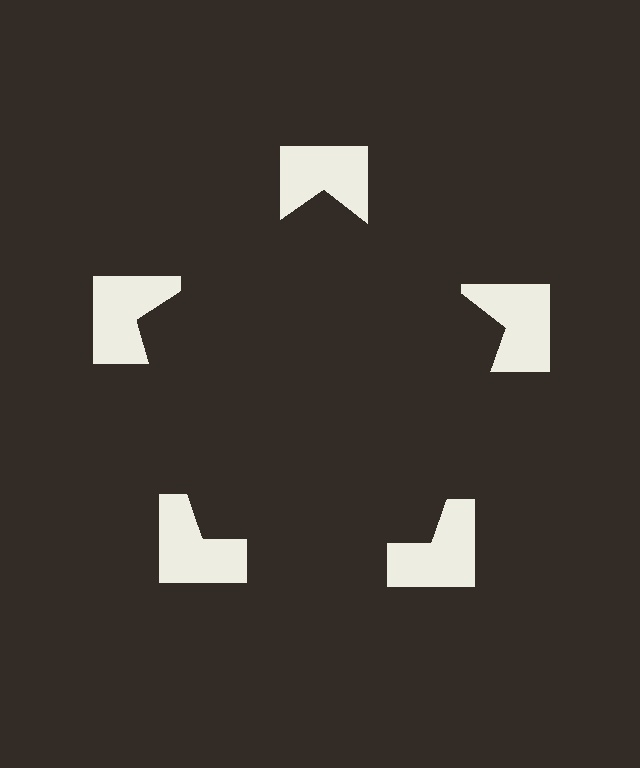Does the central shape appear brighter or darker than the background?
It typically appears slightly darker than the background, even though no actual brightness change is drawn.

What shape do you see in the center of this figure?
An illusory pentagon — its edges are inferred from the aligned wedge cuts in the notched squares, not physically drawn.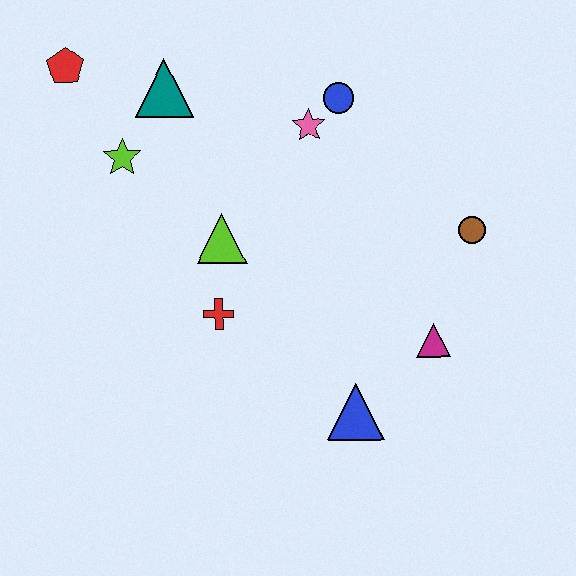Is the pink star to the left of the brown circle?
Yes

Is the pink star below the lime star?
No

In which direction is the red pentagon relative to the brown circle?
The red pentagon is to the left of the brown circle.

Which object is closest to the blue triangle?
The magenta triangle is closest to the blue triangle.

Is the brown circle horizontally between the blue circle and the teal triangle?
No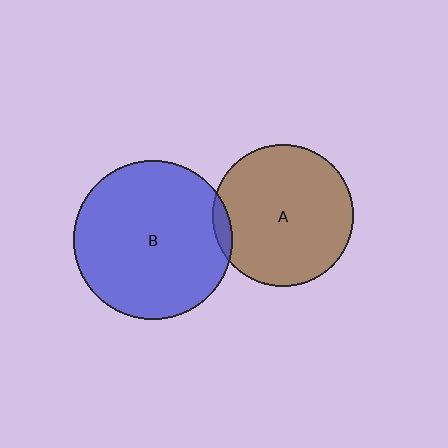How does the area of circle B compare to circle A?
Approximately 1.3 times.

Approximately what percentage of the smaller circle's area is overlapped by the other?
Approximately 5%.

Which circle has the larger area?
Circle B (blue).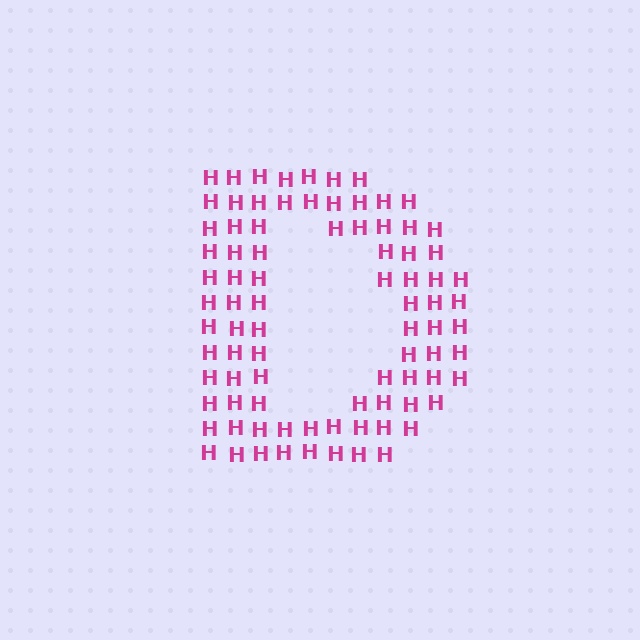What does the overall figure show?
The overall figure shows the letter D.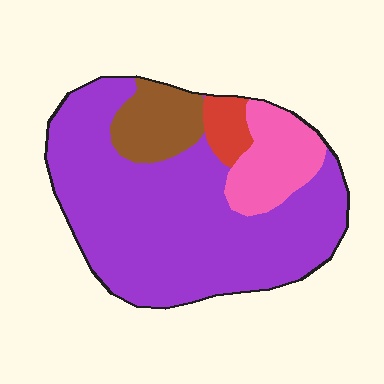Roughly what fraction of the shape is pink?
Pink covers 14% of the shape.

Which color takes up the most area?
Purple, at roughly 70%.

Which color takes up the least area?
Red, at roughly 5%.